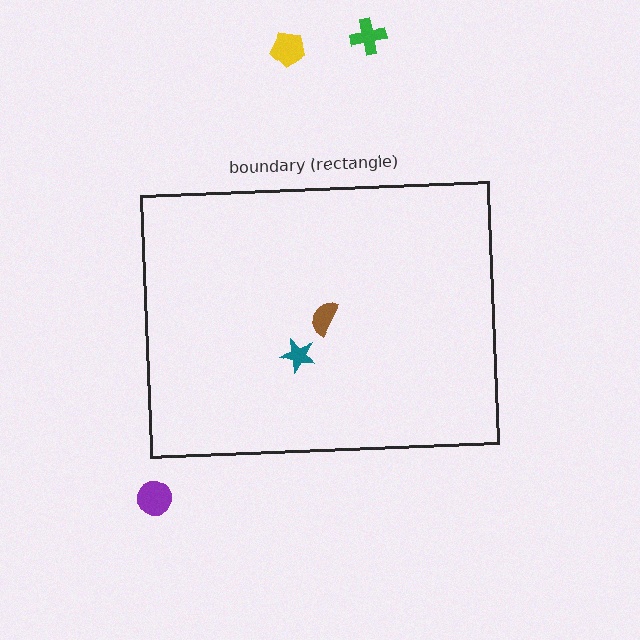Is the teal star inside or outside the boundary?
Inside.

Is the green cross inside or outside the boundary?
Outside.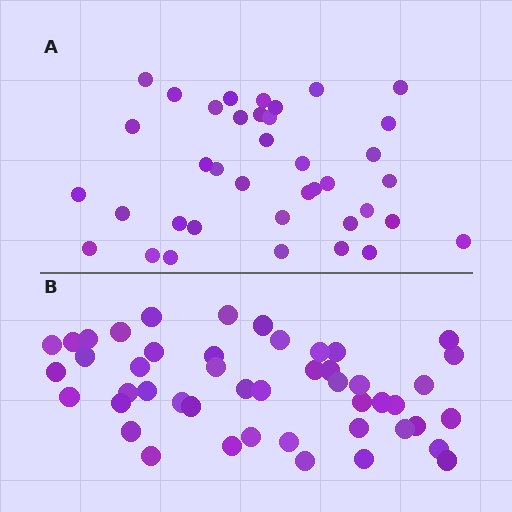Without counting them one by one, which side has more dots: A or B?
Region B (the bottom region) has more dots.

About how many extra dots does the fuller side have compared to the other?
Region B has roughly 8 or so more dots than region A.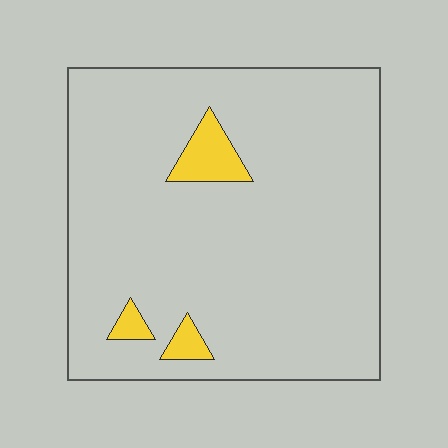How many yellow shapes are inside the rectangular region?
3.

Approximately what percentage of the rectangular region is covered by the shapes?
Approximately 5%.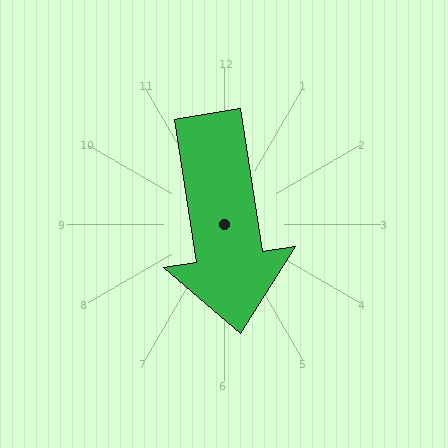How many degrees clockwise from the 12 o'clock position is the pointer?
Approximately 171 degrees.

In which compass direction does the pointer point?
South.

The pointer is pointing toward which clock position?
Roughly 6 o'clock.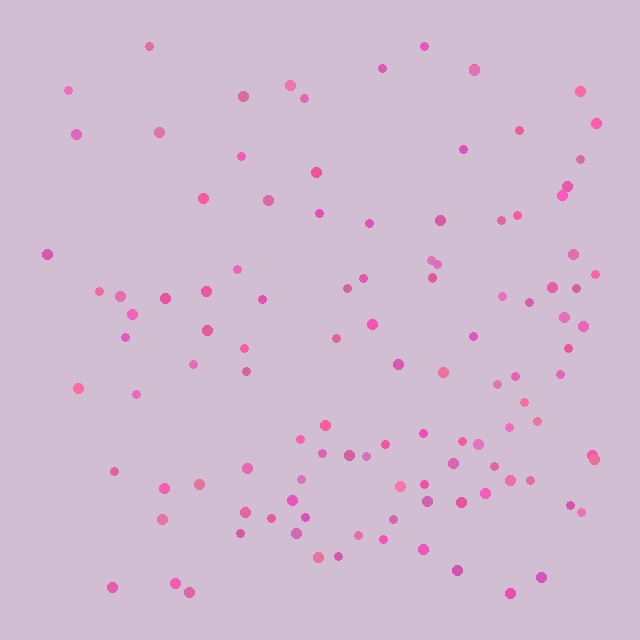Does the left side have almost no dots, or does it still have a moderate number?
Still a moderate number, just noticeably fewer than the right.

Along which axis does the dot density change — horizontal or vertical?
Horizontal.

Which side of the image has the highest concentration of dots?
The right.